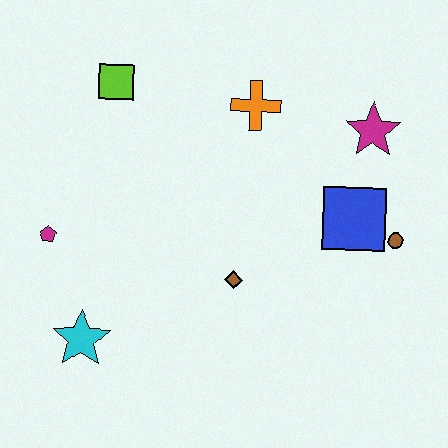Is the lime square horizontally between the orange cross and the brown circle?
No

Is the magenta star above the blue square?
Yes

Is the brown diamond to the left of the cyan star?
No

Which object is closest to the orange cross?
The magenta star is closest to the orange cross.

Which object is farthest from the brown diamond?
The lime square is farthest from the brown diamond.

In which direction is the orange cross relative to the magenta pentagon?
The orange cross is to the right of the magenta pentagon.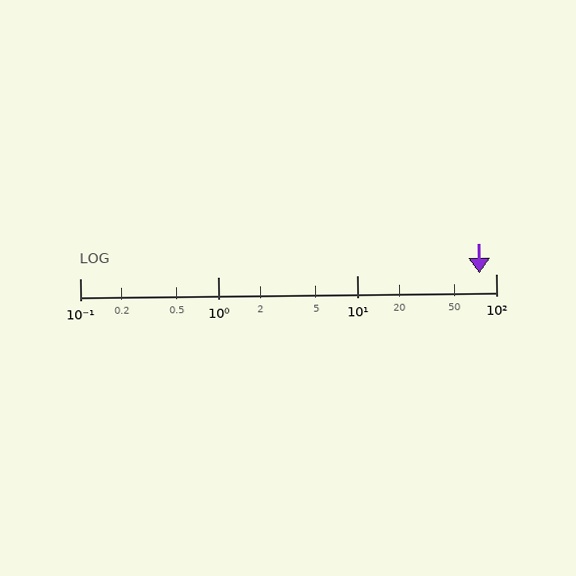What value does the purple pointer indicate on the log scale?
The pointer indicates approximately 76.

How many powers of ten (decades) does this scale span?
The scale spans 3 decades, from 0.1 to 100.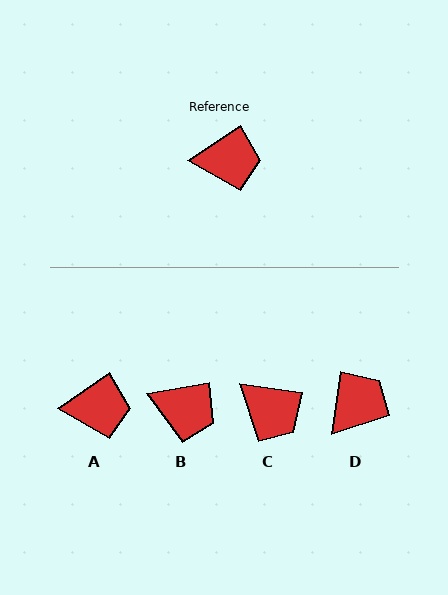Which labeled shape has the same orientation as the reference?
A.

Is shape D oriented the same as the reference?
No, it is off by about 48 degrees.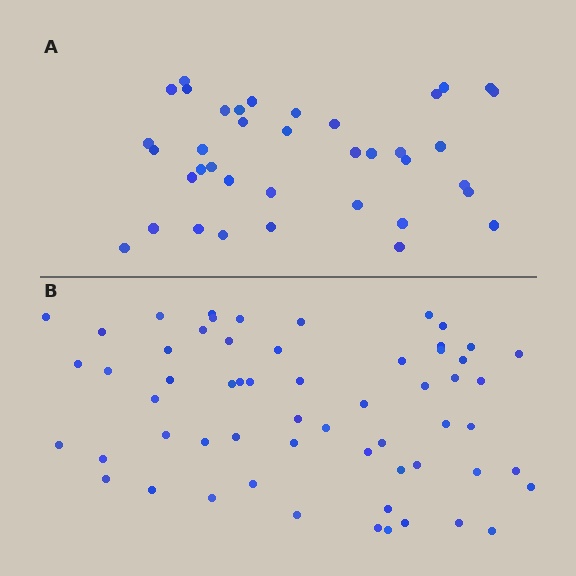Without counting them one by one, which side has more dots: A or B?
Region B (the bottom region) has more dots.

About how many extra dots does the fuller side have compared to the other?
Region B has approximately 20 more dots than region A.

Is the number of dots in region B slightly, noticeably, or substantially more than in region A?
Region B has substantially more. The ratio is roughly 1.6 to 1.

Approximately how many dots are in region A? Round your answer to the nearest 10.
About 40 dots. (The exact count is 38, which rounds to 40.)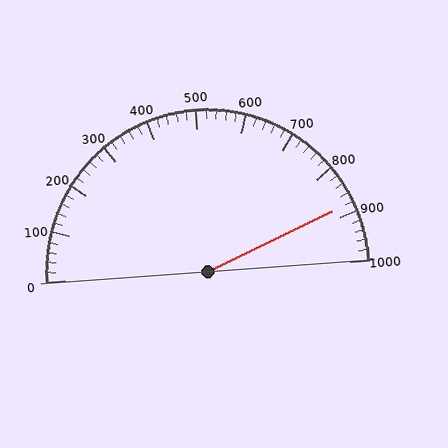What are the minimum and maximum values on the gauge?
The gauge ranges from 0 to 1000.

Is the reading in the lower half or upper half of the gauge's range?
The reading is in the upper half of the range (0 to 1000).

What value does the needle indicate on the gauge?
The needle indicates approximately 880.